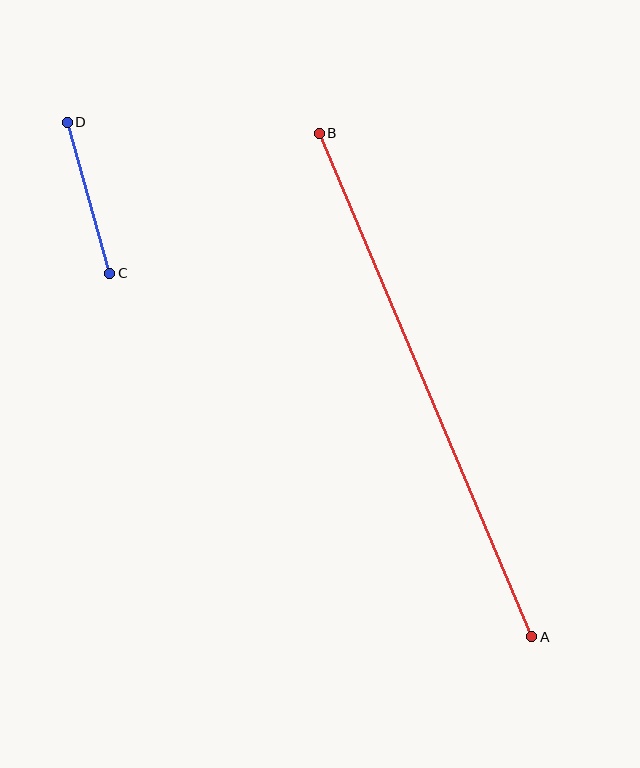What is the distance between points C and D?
The distance is approximately 157 pixels.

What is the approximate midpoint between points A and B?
The midpoint is at approximately (426, 385) pixels.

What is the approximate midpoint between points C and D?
The midpoint is at approximately (88, 198) pixels.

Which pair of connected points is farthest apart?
Points A and B are farthest apart.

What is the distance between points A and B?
The distance is approximately 546 pixels.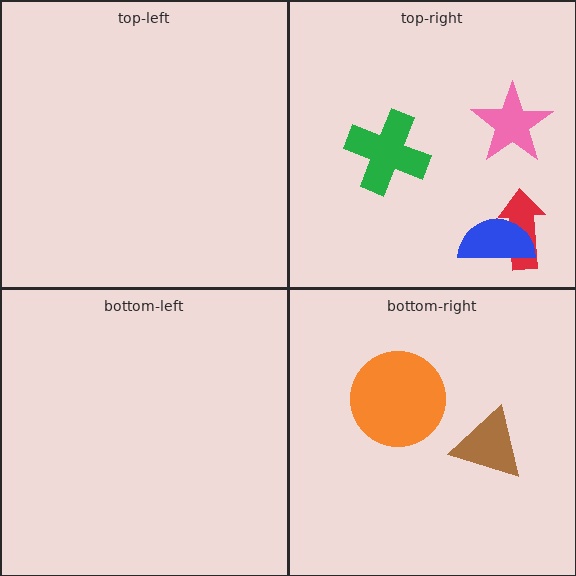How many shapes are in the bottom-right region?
2.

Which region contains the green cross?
The top-right region.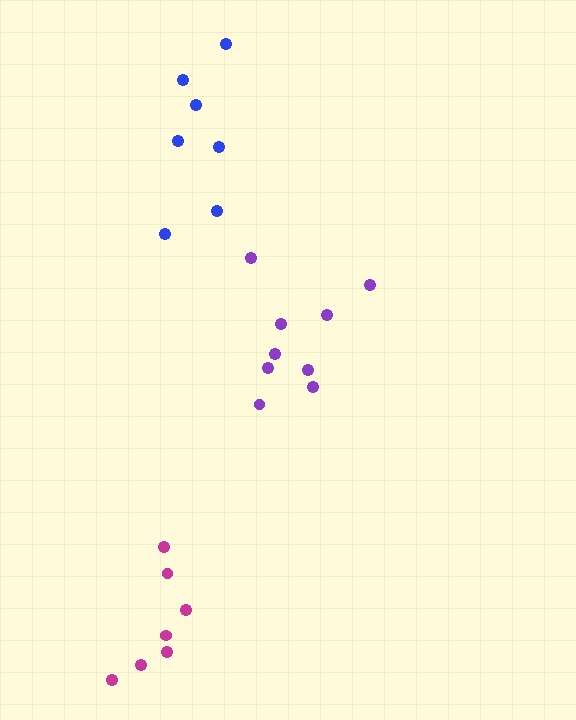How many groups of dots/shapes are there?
There are 3 groups.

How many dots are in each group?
Group 1: 7 dots, Group 2: 7 dots, Group 3: 9 dots (23 total).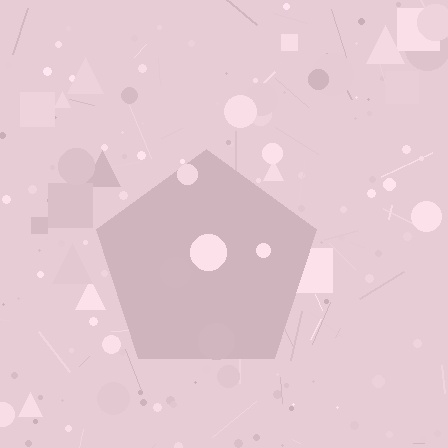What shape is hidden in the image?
A pentagon is hidden in the image.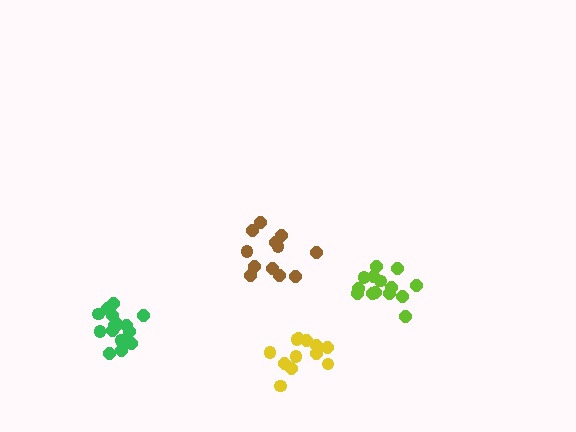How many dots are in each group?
Group 1: 14 dots, Group 2: 12 dots, Group 3: 12 dots, Group 4: 17 dots (55 total).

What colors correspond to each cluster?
The clusters are colored: lime, yellow, brown, green.